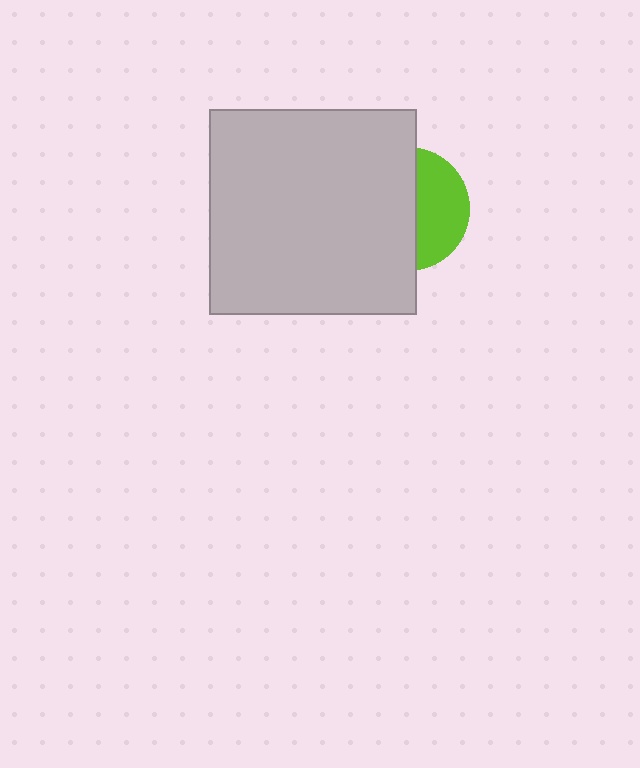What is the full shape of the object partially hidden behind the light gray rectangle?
The partially hidden object is a lime circle.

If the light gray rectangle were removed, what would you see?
You would see the complete lime circle.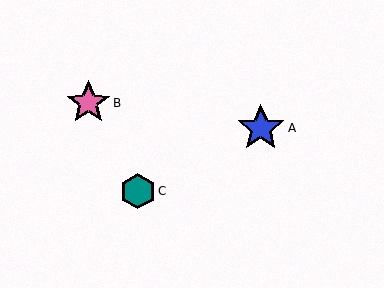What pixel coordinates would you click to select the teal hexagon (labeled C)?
Click at (138, 191) to select the teal hexagon C.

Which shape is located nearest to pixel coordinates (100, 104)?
The pink star (labeled B) at (88, 103) is nearest to that location.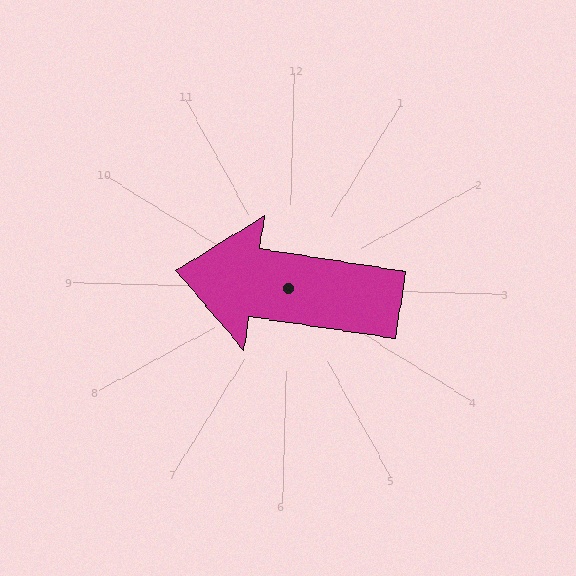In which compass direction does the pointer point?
West.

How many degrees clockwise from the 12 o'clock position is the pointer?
Approximately 277 degrees.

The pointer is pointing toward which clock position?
Roughly 9 o'clock.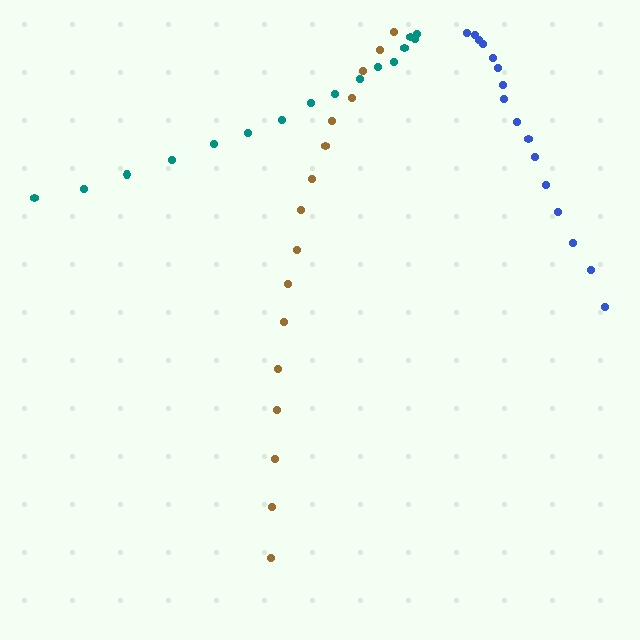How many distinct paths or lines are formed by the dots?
There are 3 distinct paths.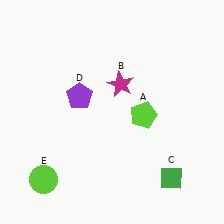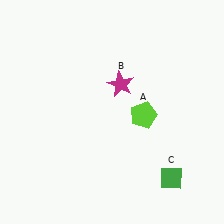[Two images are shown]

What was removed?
The lime circle (E), the purple pentagon (D) were removed in Image 2.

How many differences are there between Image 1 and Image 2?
There are 2 differences between the two images.